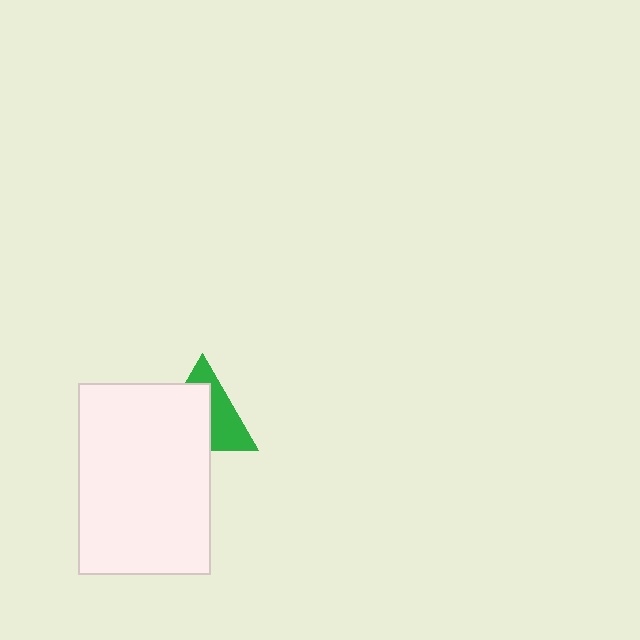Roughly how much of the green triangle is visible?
A small part of it is visible (roughly 44%).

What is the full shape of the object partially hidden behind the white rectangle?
The partially hidden object is a green triangle.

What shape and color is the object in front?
The object in front is a white rectangle.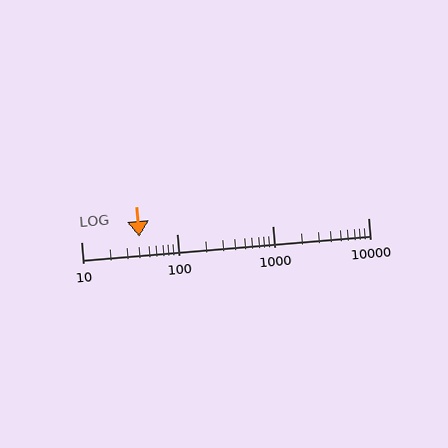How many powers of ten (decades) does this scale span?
The scale spans 3 decades, from 10 to 10000.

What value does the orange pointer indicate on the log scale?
The pointer indicates approximately 41.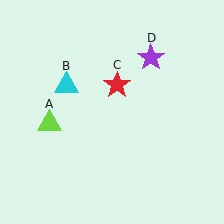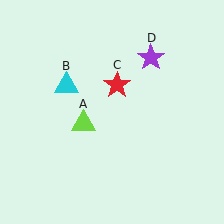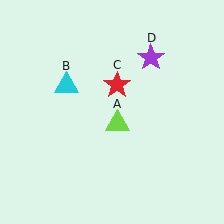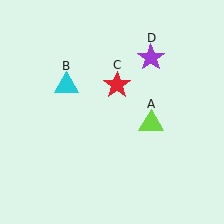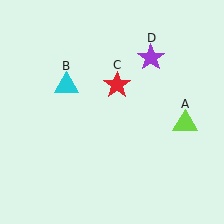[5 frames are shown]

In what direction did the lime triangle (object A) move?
The lime triangle (object A) moved right.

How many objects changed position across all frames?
1 object changed position: lime triangle (object A).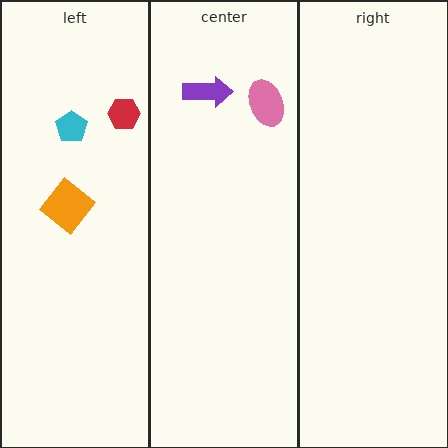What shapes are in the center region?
The pink ellipse, the purple arrow.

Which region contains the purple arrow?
The center region.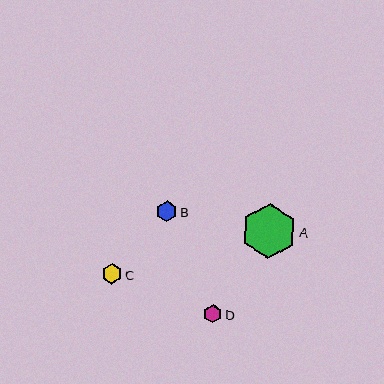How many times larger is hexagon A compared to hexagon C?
Hexagon A is approximately 2.7 times the size of hexagon C.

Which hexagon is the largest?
Hexagon A is the largest with a size of approximately 55 pixels.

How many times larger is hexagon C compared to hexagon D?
Hexagon C is approximately 1.1 times the size of hexagon D.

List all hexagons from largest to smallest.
From largest to smallest: A, C, B, D.